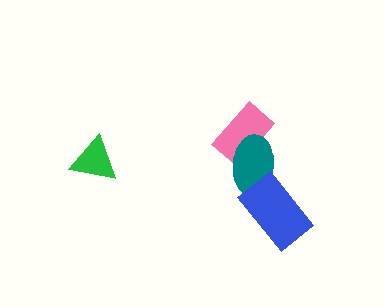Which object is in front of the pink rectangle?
The teal ellipse is in front of the pink rectangle.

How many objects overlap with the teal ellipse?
2 objects overlap with the teal ellipse.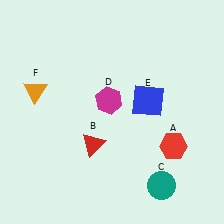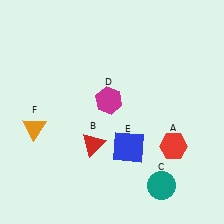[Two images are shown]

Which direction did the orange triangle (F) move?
The orange triangle (F) moved down.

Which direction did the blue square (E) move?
The blue square (E) moved down.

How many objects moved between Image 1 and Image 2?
2 objects moved between the two images.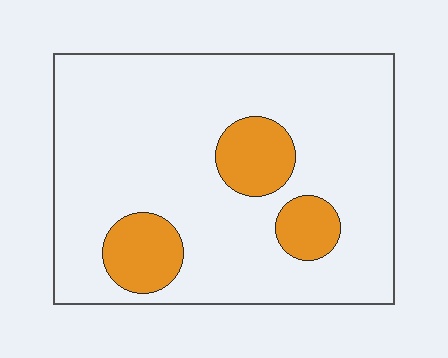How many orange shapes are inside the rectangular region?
3.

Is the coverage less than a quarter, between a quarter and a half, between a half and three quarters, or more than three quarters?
Less than a quarter.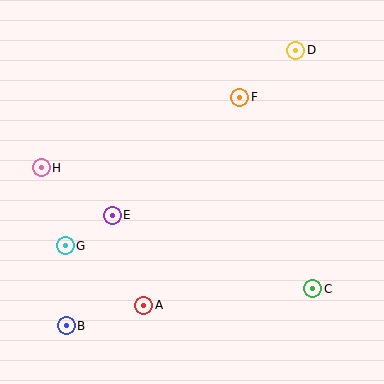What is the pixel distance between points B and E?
The distance between B and E is 120 pixels.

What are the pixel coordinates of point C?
Point C is at (313, 289).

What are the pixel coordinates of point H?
Point H is at (41, 168).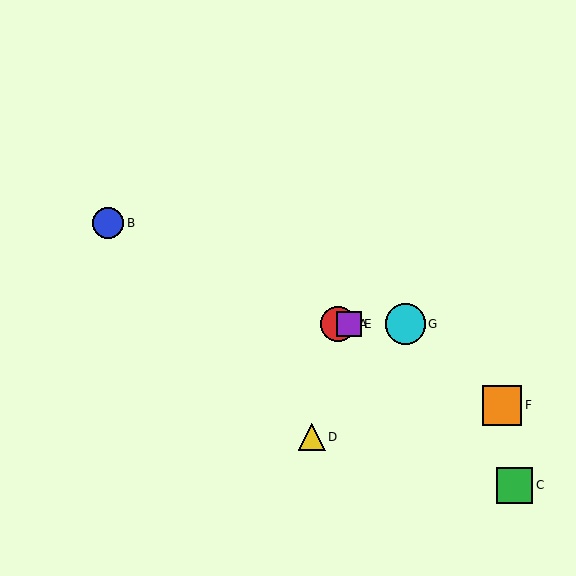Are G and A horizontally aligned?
Yes, both are at y≈324.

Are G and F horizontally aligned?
No, G is at y≈324 and F is at y≈405.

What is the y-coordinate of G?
Object G is at y≈324.